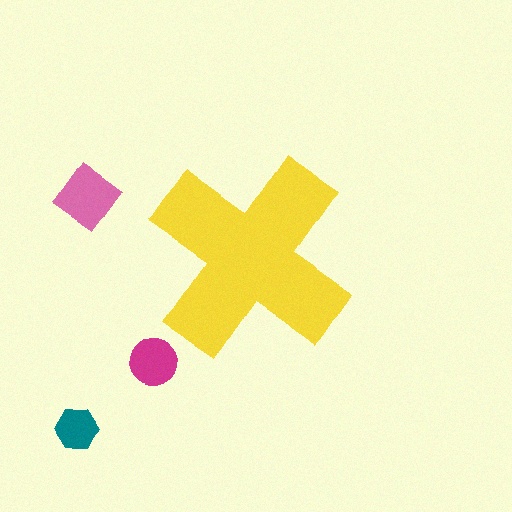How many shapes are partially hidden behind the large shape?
0 shapes are partially hidden.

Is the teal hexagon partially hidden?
No, the teal hexagon is fully visible.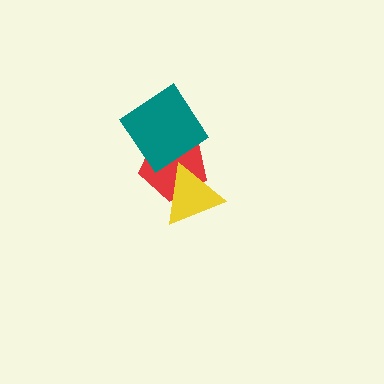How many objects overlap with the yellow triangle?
1 object overlaps with the yellow triangle.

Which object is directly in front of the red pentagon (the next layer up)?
The teal diamond is directly in front of the red pentagon.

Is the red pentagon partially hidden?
Yes, it is partially covered by another shape.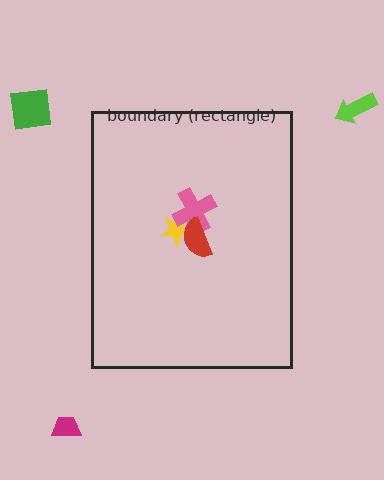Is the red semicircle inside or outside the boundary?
Inside.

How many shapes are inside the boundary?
3 inside, 3 outside.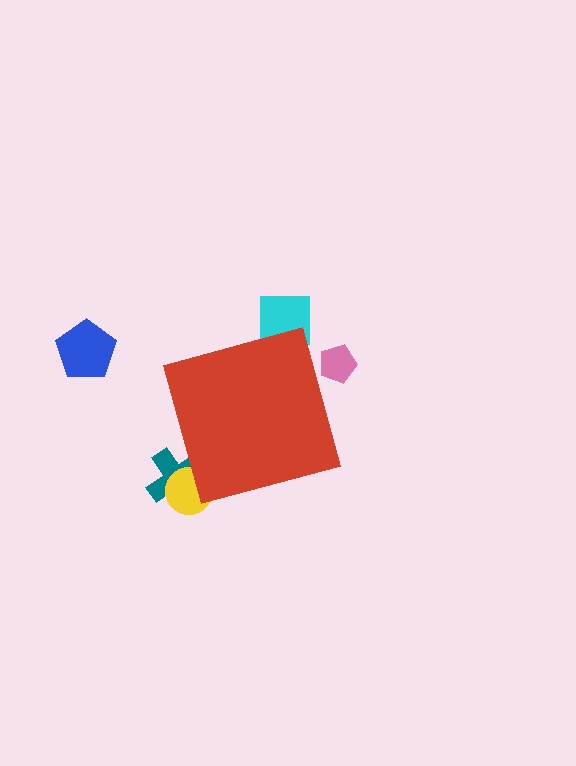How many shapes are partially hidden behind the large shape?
4 shapes are partially hidden.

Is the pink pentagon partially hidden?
Yes, the pink pentagon is partially hidden behind the red diamond.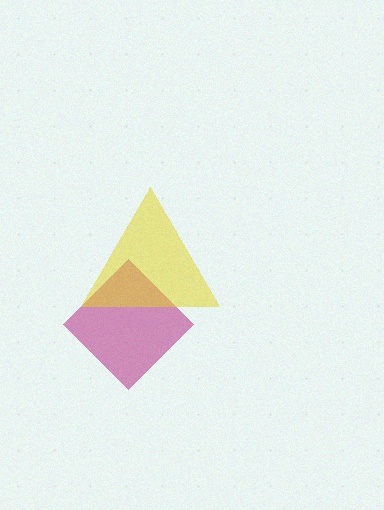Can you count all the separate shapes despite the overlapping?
Yes, there are 2 separate shapes.